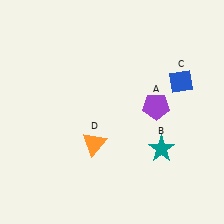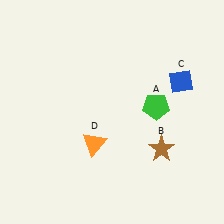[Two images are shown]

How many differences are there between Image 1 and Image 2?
There are 2 differences between the two images.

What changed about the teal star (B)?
In Image 1, B is teal. In Image 2, it changed to brown.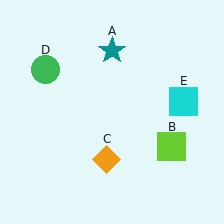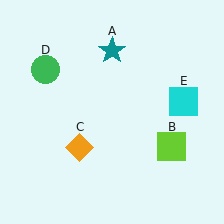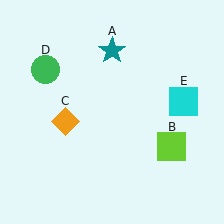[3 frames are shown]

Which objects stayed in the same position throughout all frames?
Teal star (object A) and lime square (object B) and green circle (object D) and cyan square (object E) remained stationary.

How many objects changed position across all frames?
1 object changed position: orange diamond (object C).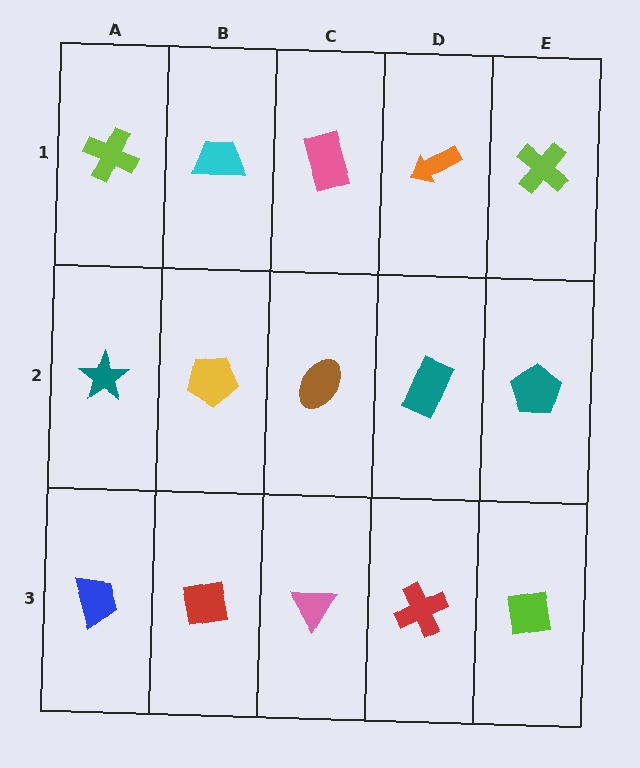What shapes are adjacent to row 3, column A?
A teal star (row 2, column A), a red square (row 3, column B).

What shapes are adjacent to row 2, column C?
A pink rectangle (row 1, column C), a pink triangle (row 3, column C), a yellow pentagon (row 2, column B), a teal rectangle (row 2, column D).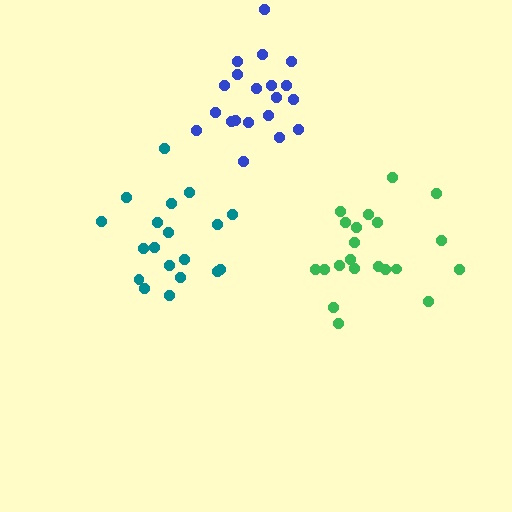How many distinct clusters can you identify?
There are 3 distinct clusters.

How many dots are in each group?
Group 1: 19 dots, Group 2: 20 dots, Group 3: 21 dots (60 total).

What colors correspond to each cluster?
The clusters are colored: teal, blue, green.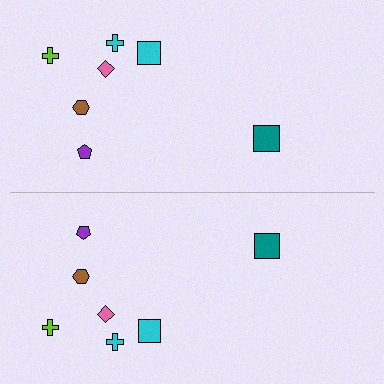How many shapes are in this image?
There are 14 shapes in this image.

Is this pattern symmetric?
Yes, this pattern has bilateral (reflection) symmetry.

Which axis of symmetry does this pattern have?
The pattern has a horizontal axis of symmetry running through the center of the image.